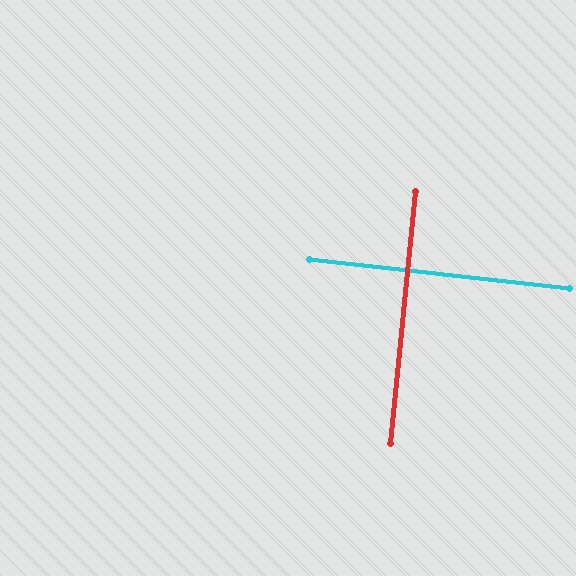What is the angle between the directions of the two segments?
Approximately 89 degrees.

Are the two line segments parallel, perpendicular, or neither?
Perpendicular — they meet at approximately 89°.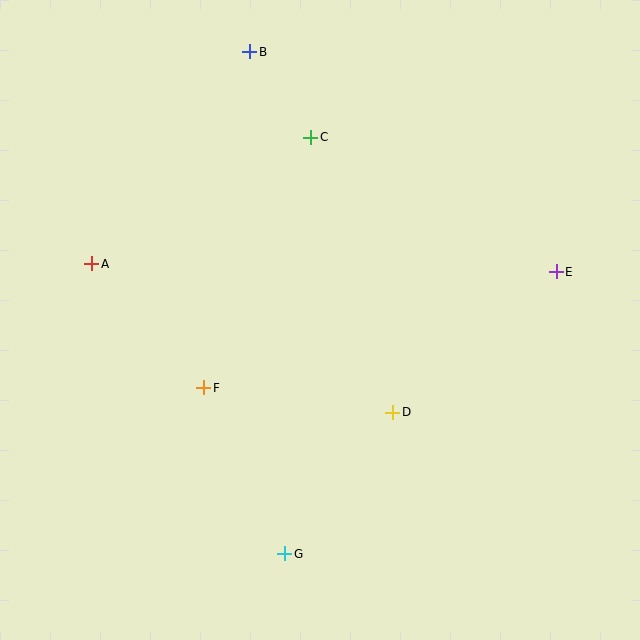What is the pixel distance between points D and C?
The distance between D and C is 287 pixels.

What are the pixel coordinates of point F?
Point F is at (204, 388).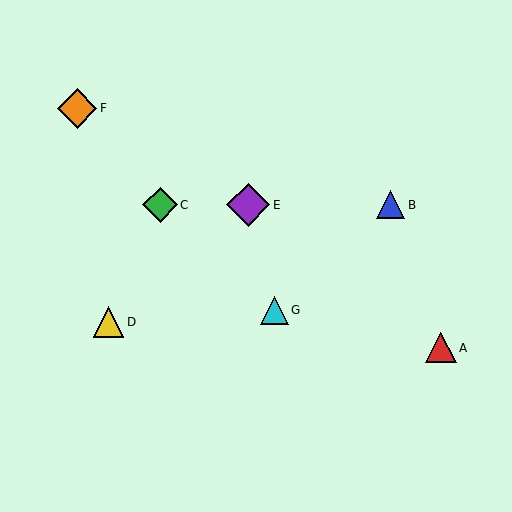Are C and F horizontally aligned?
No, C is at y≈205 and F is at y≈108.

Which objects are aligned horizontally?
Objects B, C, E are aligned horizontally.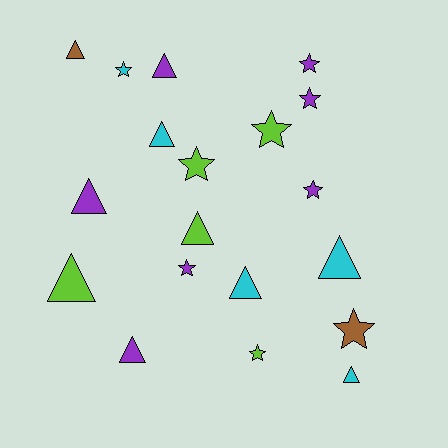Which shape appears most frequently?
Triangle, with 10 objects.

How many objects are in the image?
There are 19 objects.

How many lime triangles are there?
There are 2 lime triangles.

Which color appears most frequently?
Purple, with 7 objects.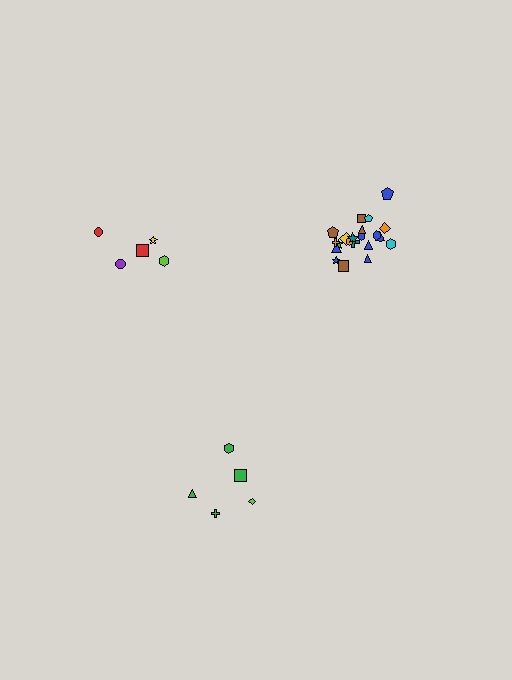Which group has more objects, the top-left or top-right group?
The top-right group.